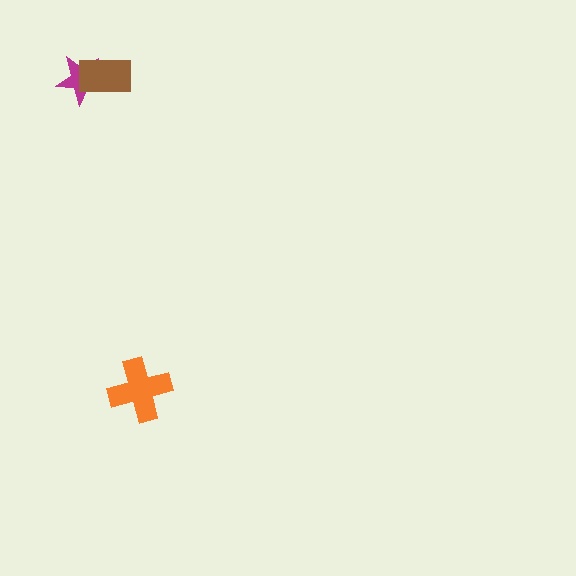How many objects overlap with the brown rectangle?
1 object overlaps with the brown rectangle.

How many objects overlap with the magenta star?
1 object overlaps with the magenta star.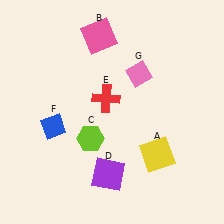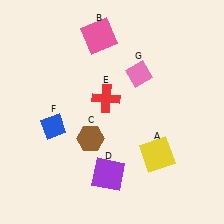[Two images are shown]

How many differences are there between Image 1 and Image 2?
There is 1 difference between the two images.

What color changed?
The hexagon (C) changed from lime in Image 1 to brown in Image 2.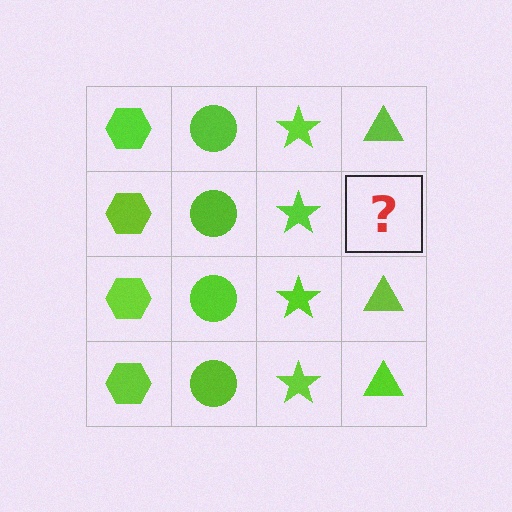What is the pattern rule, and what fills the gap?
The rule is that each column has a consistent shape. The gap should be filled with a lime triangle.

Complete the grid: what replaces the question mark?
The question mark should be replaced with a lime triangle.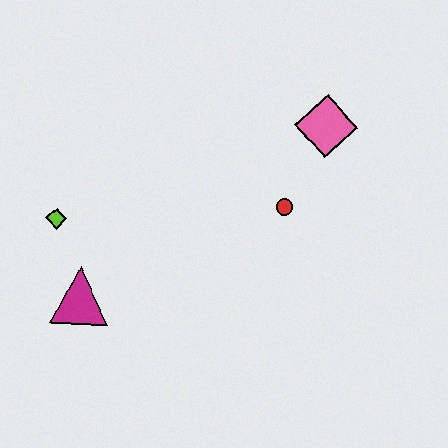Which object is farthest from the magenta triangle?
The pink diamond is farthest from the magenta triangle.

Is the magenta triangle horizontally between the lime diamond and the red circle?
Yes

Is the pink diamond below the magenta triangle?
No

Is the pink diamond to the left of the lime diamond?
No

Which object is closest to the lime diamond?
The magenta triangle is closest to the lime diamond.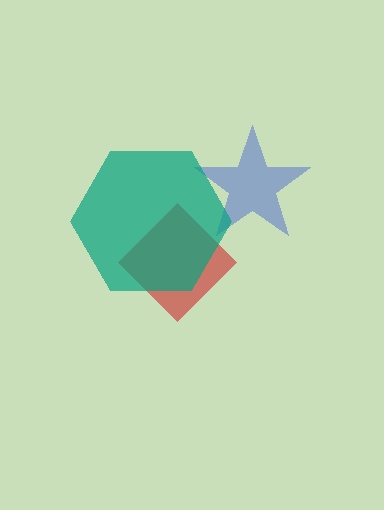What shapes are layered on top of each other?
The layered shapes are: a blue star, a red diamond, a teal hexagon.